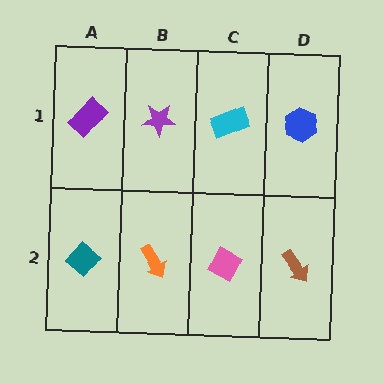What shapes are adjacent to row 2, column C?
A cyan rectangle (row 1, column C), an orange arrow (row 2, column B), a brown arrow (row 2, column D).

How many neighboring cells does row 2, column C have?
3.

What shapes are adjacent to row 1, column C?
A pink diamond (row 2, column C), a purple star (row 1, column B), a blue hexagon (row 1, column D).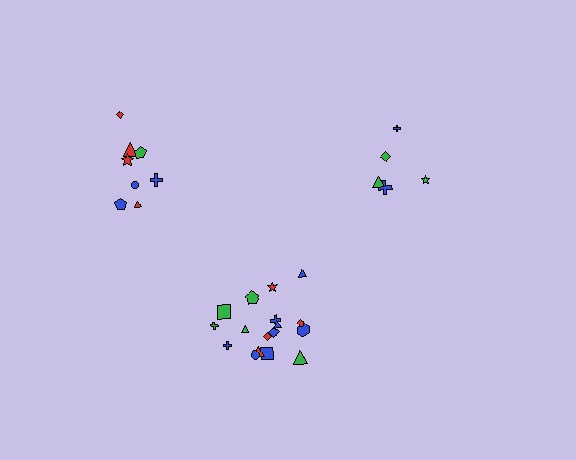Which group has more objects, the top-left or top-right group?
The top-left group.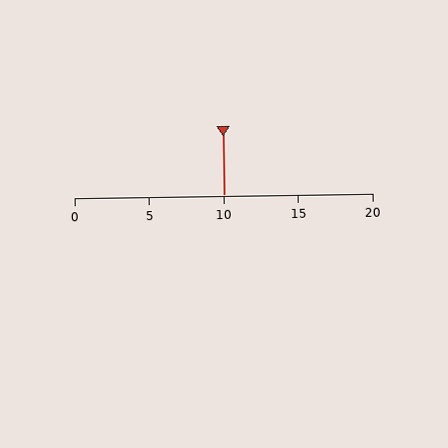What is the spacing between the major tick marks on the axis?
The major ticks are spaced 5 apart.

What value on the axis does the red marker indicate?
The marker indicates approximately 10.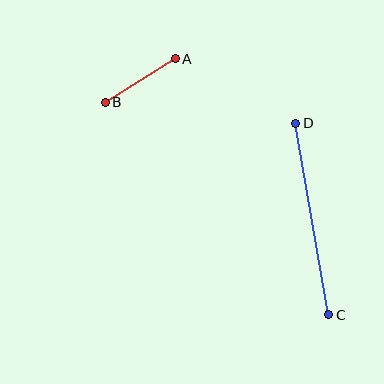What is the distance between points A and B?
The distance is approximately 82 pixels.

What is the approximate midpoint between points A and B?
The midpoint is at approximately (140, 80) pixels.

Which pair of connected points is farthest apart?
Points C and D are farthest apart.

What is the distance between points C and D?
The distance is approximately 194 pixels.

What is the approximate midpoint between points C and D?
The midpoint is at approximately (312, 219) pixels.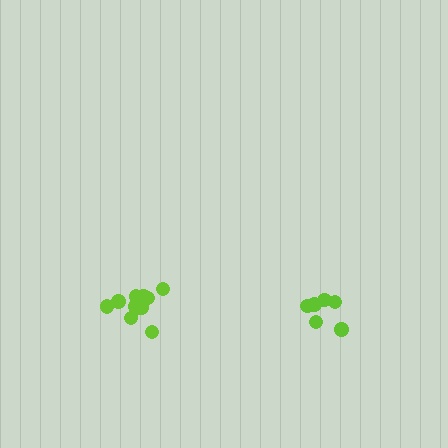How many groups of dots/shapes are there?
There are 2 groups.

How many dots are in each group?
Group 1: 12 dots, Group 2: 6 dots (18 total).